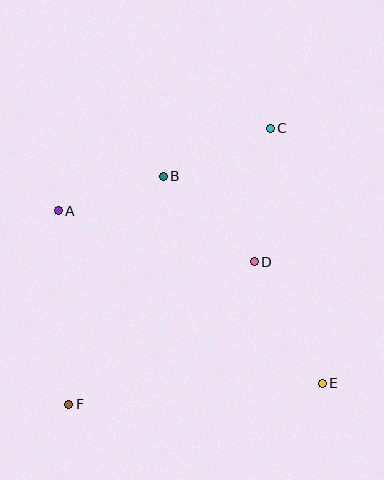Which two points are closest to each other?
Points A and B are closest to each other.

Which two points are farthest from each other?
Points C and F are farthest from each other.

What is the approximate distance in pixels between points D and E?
The distance between D and E is approximately 139 pixels.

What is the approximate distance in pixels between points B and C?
The distance between B and C is approximately 117 pixels.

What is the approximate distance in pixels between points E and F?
The distance between E and F is approximately 254 pixels.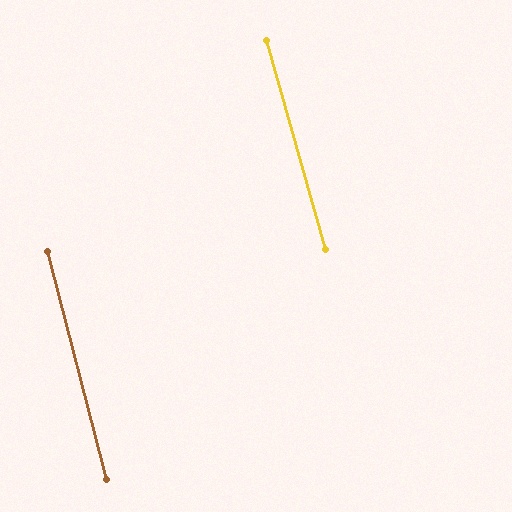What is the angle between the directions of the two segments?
Approximately 1 degree.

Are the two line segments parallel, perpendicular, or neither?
Parallel — their directions differ by only 1.1°.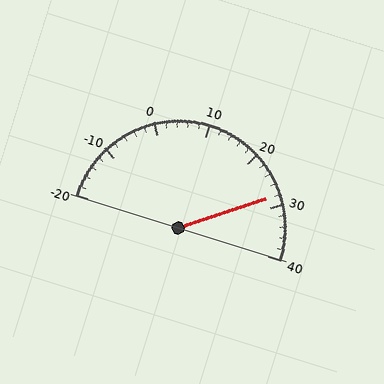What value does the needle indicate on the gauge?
The needle indicates approximately 28.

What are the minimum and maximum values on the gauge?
The gauge ranges from -20 to 40.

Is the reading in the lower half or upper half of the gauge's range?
The reading is in the upper half of the range (-20 to 40).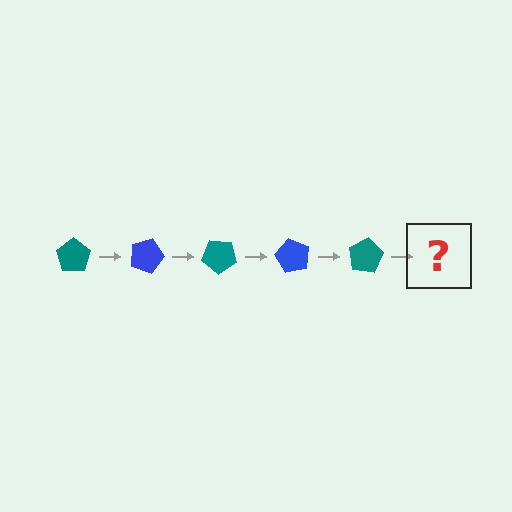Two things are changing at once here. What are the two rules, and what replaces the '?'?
The two rules are that it rotates 20 degrees each step and the color cycles through teal and blue. The '?' should be a blue pentagon, rotated 100 degrees from the start.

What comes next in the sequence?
The next element should be a blue pentagon, rotated 100 degrees from the start.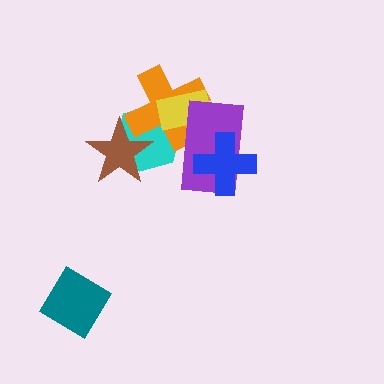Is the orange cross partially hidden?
Yes, it is partially covered by another shape.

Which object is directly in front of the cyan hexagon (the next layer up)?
The brown star is directly in front of the cyan hexagon.